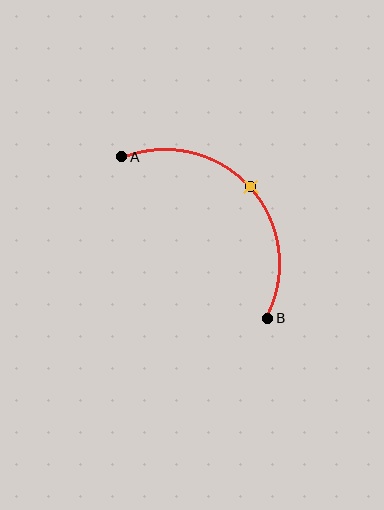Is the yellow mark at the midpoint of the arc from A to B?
Yes. The yellow mark lies on the arc at equal arc-length from both A and B — it is the arc midpoint.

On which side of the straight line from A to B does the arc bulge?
The arc bulges above and to the right of the straight line connecting A and B.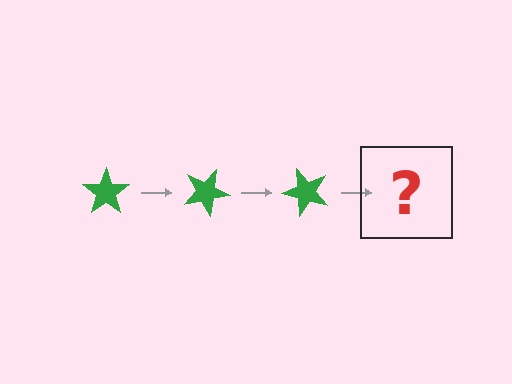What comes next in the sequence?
The next element should be a green star rotated 75 degrees.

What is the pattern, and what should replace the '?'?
The pattern is that the star rotates 25 degrees each step. The '?' should be a green star rotated 75 degrees.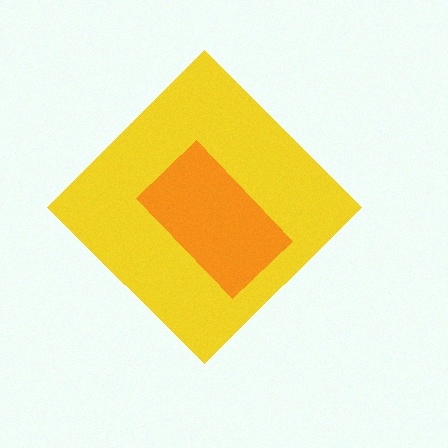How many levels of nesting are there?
2.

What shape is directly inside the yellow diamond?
The orange rectangle.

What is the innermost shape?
The orange rectangle.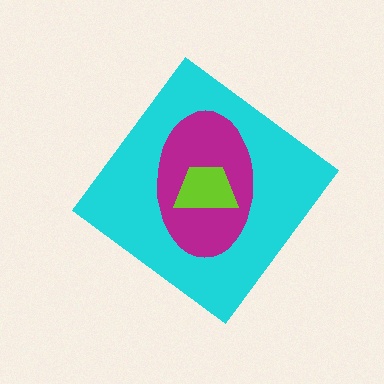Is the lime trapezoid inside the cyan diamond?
Yes.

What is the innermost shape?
The lime trapezoid.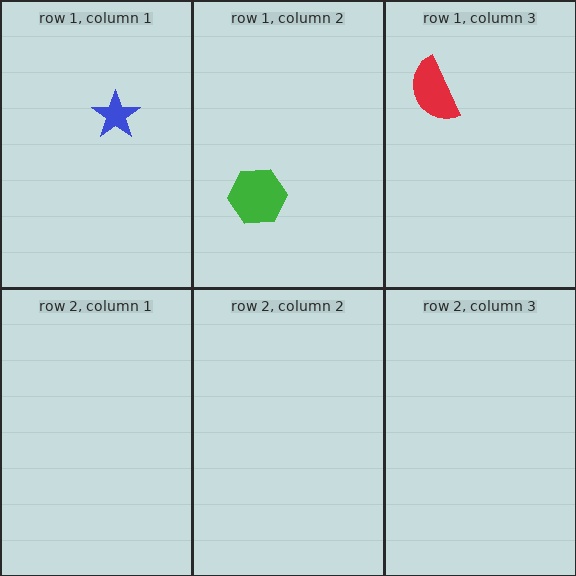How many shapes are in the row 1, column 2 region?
1.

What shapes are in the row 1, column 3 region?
The red semicircle.